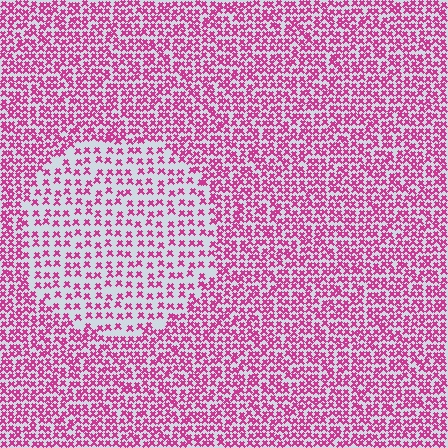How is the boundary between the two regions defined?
The boundary is defined by a change in element density (approximately 1.9x ratio). All elements are the same color, size, and shape.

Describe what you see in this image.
The image contains small magenta elements arranged at two different densities. A circle-shaped region is visible where the elements are less densely packed than the surrounding area.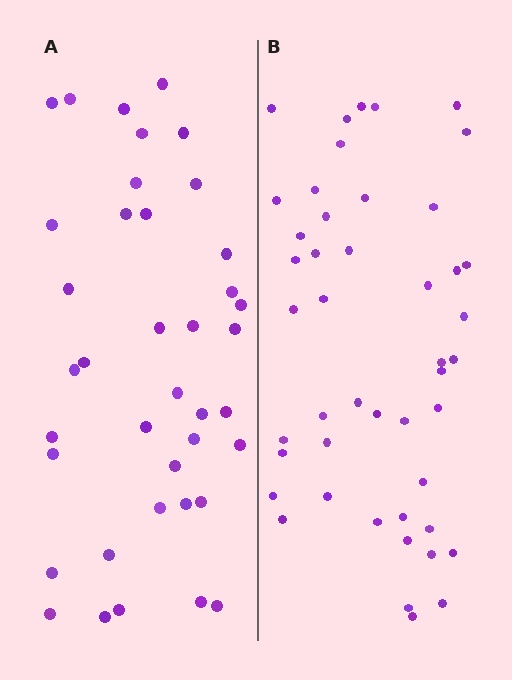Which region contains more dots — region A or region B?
Region B (the right region) has more dots.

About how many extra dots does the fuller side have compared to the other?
Region B has roughly 8 or so more dots than region A.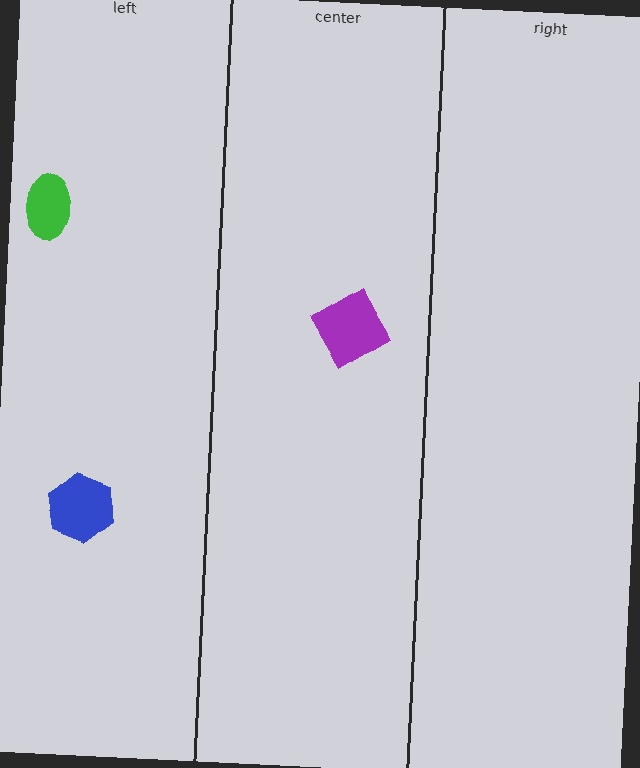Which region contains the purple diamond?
The center region.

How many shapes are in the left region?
2.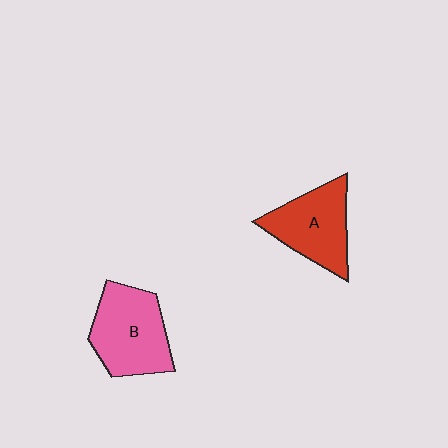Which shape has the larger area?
Shape B (pink).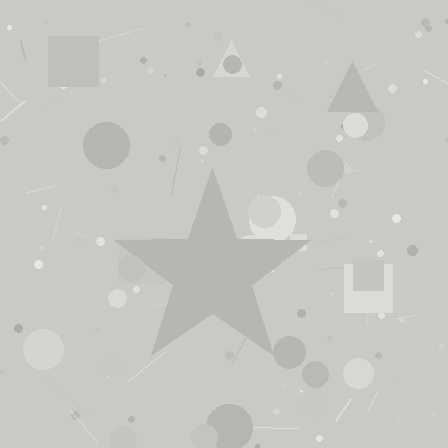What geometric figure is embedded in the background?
A star is embedded in the background.